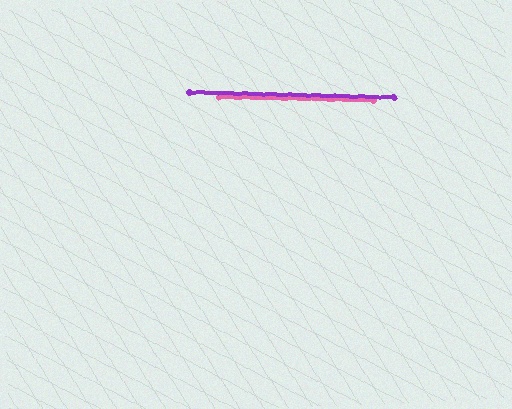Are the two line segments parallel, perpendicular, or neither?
Parallel — their directions differ by only 0.2°.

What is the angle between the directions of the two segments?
Approximately 0 degrees.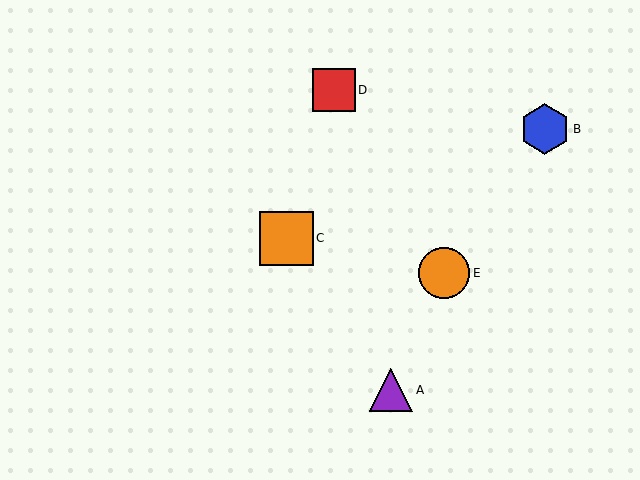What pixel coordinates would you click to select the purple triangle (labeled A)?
Click at (391, 390) to select the purple triangle A.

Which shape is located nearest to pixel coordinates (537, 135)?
The blue hexagon (labeled B) at (545, 129) is nearest to that location.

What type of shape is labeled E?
Shape E is an orange circle.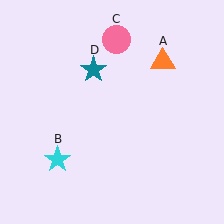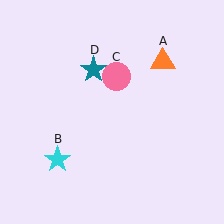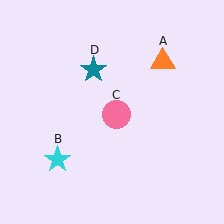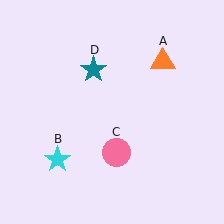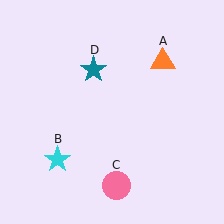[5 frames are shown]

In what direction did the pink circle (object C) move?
The pink circle (object C) moved down.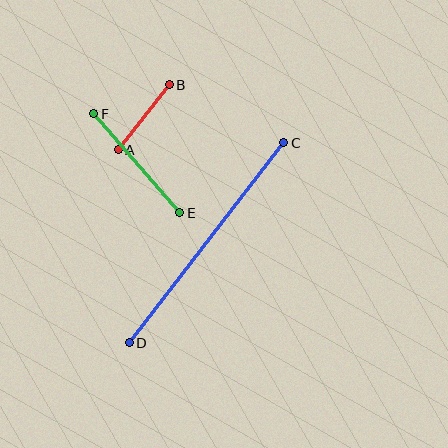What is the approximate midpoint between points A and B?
The midpoint is at approximately (144, 117) pixels.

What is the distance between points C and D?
The distance is approximately 253 pixels.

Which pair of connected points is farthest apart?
Points C and D are farthest apart.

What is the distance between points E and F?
The distance is approximately 131 pixels.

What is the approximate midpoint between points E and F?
The midpoint is at approximately (137, 163) pixels.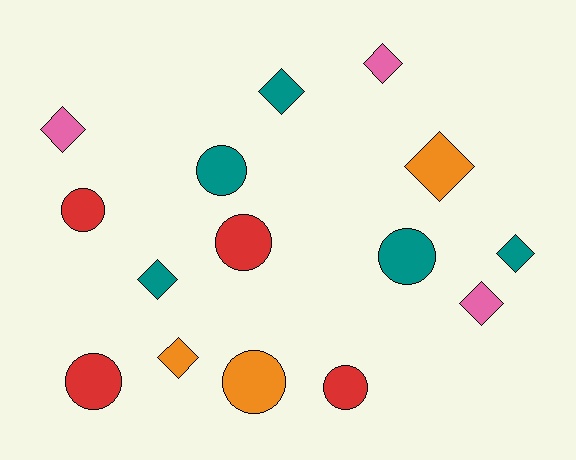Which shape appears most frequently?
Diamond, with 8 objects.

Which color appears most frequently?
Teal, with 5 objects.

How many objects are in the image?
There are 15 objects.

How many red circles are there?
There are 4 red circles.